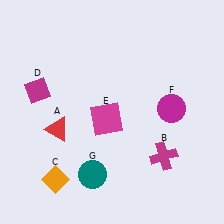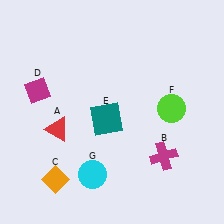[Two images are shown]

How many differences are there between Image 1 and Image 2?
There are 3 differences between the two images.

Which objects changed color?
E changed from magenta to teal. F changed from magenta to lime. G changed from teal to cyan.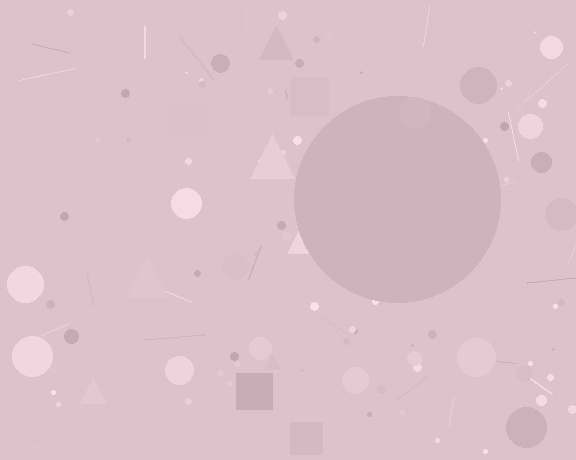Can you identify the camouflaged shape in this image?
The camouflaged shape is a circle.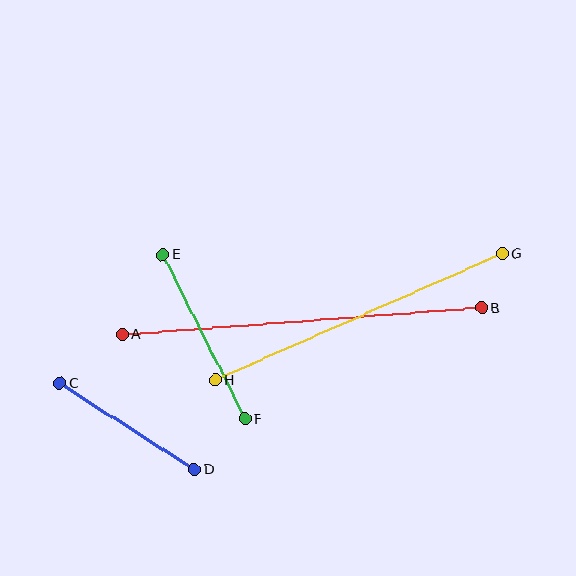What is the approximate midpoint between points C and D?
The midpoint is at approximately (127, 426) pixels.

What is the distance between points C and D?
The distance is approximately 160 pixels.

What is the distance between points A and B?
The distance is approximately 361 pixels.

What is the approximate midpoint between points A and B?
The midpoint is at approximately (302, 321) pixels.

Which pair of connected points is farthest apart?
Points A and B are farthest apart.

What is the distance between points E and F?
The distance is approximately 183 pixels.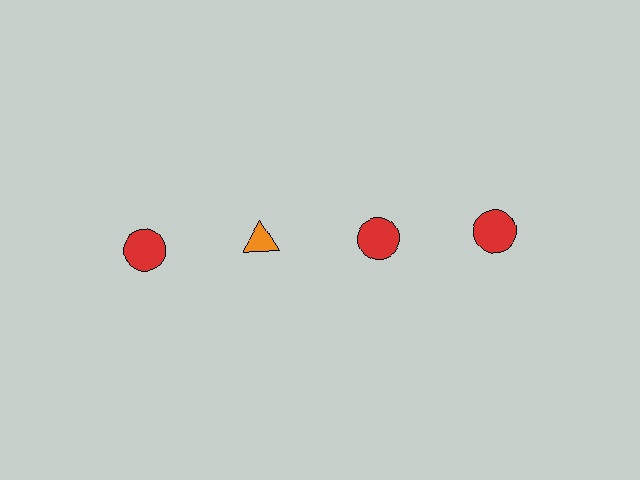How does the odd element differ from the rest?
It differs in both color (orange instead of red) and shape (triangle instead of circle).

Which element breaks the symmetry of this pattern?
The orange triangle in the top row, second from left column breaks the symmetry. All other shapes are red circles.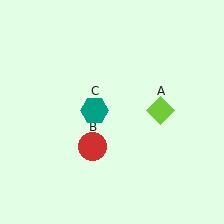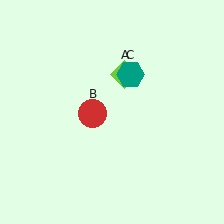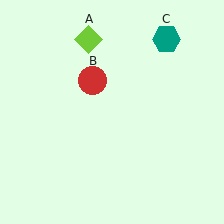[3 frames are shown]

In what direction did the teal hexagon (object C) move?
The teal hexagon (object C) moved up and to the right.